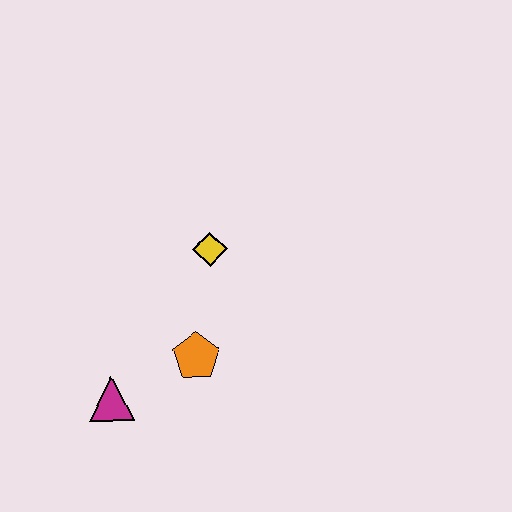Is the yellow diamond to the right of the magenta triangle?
Yes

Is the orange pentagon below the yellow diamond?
Yes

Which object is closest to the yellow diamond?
The orange pentagon is closest to the yellow diamond.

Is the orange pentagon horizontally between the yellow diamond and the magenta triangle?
Yes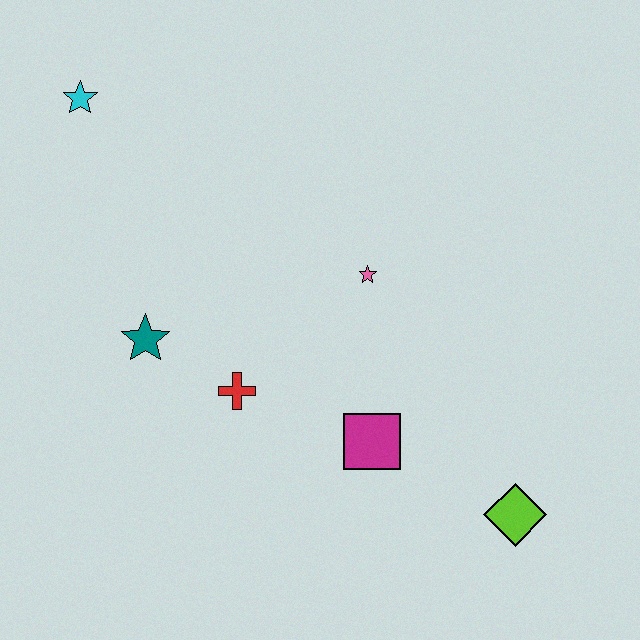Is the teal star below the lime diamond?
No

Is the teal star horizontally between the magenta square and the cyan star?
Yes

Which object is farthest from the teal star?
The lime diamond is farthest from the teal star.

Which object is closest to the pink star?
The magenta square is closest to the pink star.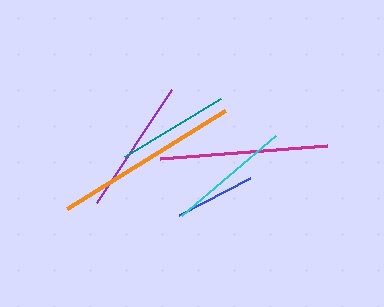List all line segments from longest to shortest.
From longest to shortest: orange, magenta, purple, cyan, teal, blue.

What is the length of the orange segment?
The orange segment is approximately 186 pixels long.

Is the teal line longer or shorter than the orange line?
The orange line is longer than the teal line.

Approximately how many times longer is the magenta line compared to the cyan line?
The magenta line is approximately 1.4 times the length of the cyan line.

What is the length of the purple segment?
The purple segment is approximately 136 pixels long.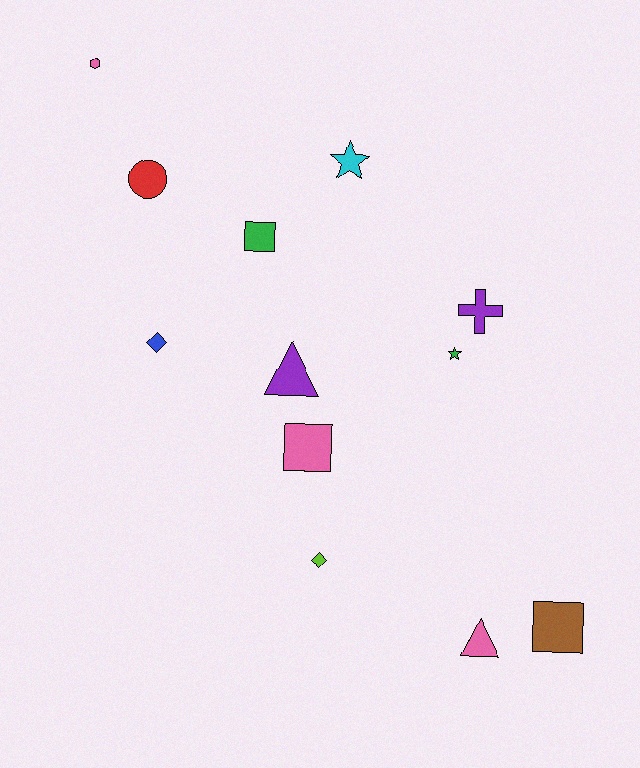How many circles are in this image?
There is 1 circle.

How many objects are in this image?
There are 12 objects.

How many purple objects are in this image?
There are 2 purple objects.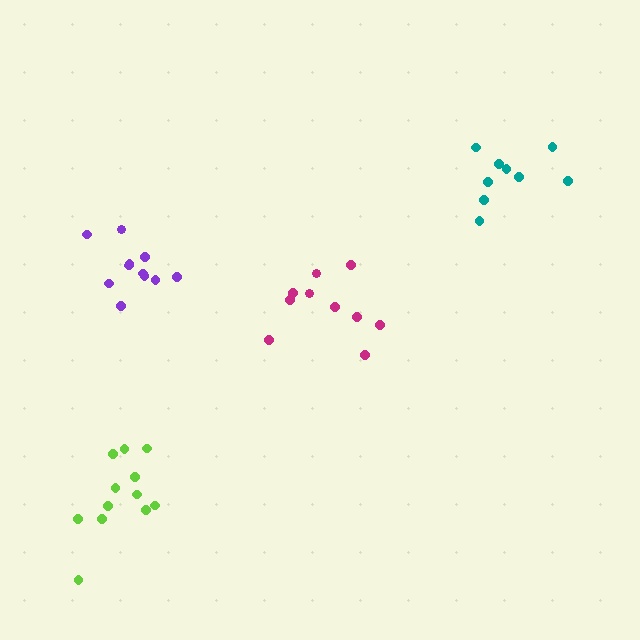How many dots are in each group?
Group 1: 11 dots, Group 2: 9 dots, Group 3: 12 dots, Group 4: 10 dots (42 total).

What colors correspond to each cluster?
The clusters are colored: purple, teal, lime, magenta.